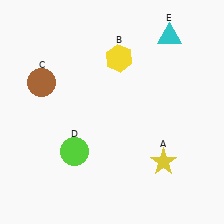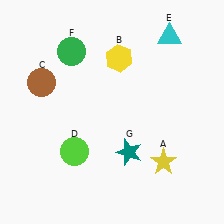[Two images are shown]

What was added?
A green circle (F), a teal star (G) were added in Image 2.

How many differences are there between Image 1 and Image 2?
There are 2 differences between the two images.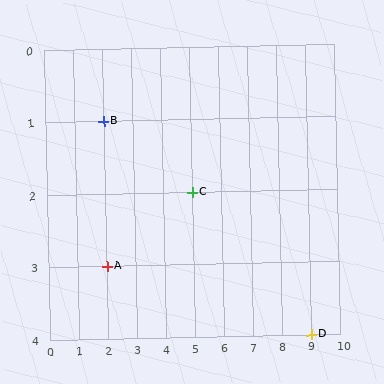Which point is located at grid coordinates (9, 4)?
Point D is at (9, 4).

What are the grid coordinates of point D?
Point D is at grid coordinates (9, 4).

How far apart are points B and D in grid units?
Points B and D are 7 columns and 3 rows apart (about 7.6 grid units diagonally).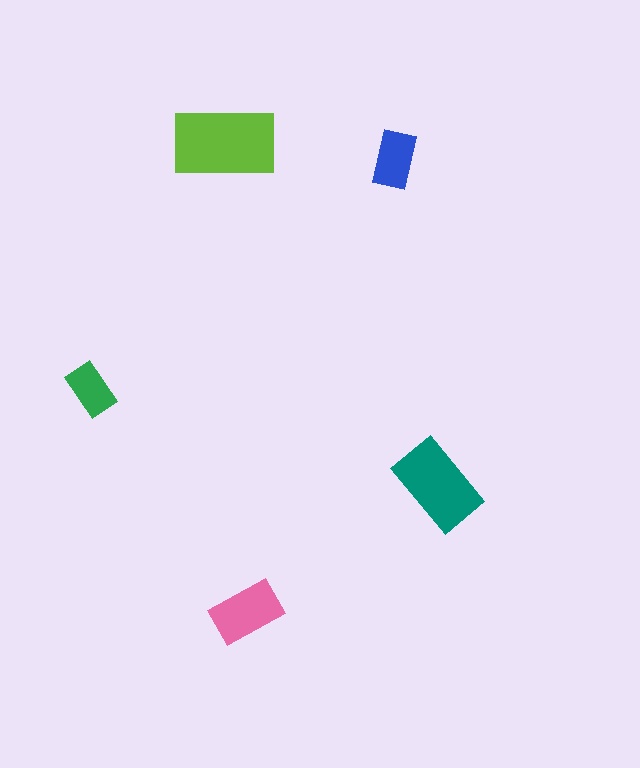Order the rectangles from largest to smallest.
the lime one, the teal one, the pink one, the blue one, the green one.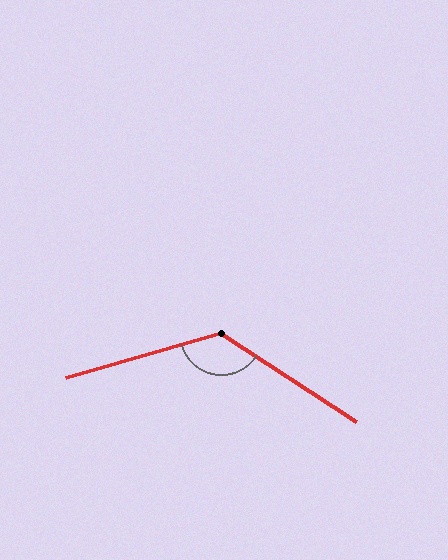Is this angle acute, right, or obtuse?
It is obtuse.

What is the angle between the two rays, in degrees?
Approximately 131 degrees.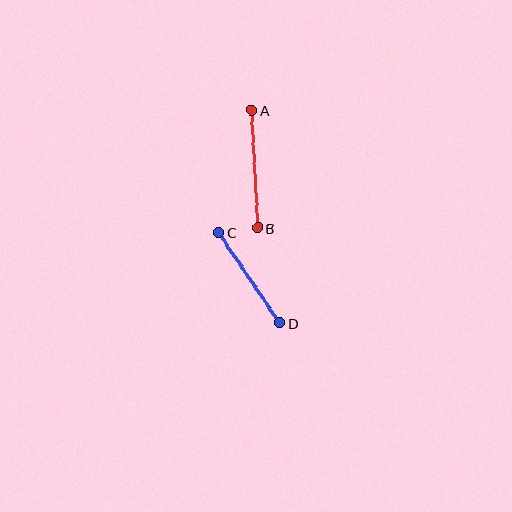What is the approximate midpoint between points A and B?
The midpoint is at approximately (255, 169) pixels.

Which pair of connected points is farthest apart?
Points A and B are farthest apart.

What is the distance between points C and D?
The distance is approximately 109 pixels.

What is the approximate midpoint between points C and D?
The midpoint is at approximately (249, 278) pixels.